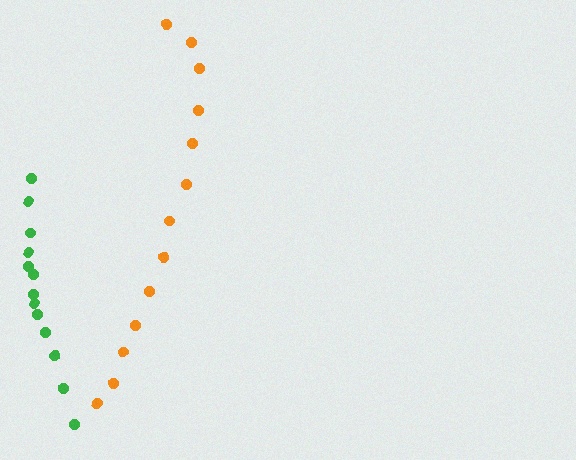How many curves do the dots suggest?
There are 2 distinct paths.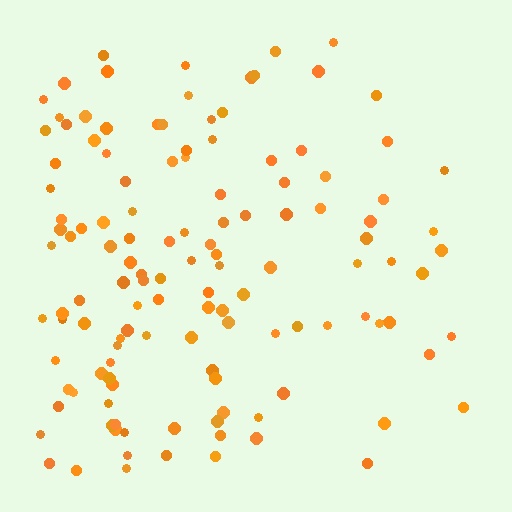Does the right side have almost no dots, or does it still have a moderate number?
Still a moderate number, just noticeably fewer than the left.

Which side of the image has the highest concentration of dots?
The left.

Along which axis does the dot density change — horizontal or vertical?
Horizontal.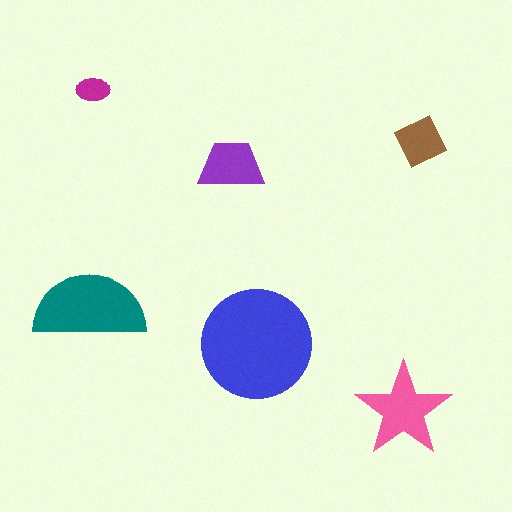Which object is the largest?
The blue circle.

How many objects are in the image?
There are 6 objects in the image.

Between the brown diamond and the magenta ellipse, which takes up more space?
The brown diamond.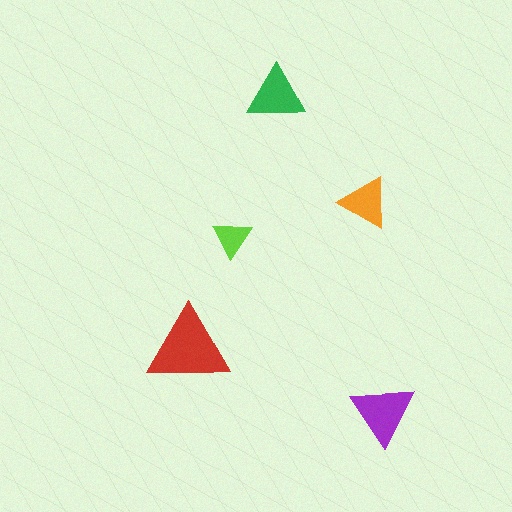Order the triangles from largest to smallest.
the red one, the purple one, the green one, the orange one, the lime one.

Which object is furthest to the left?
The red triangle is leftmost.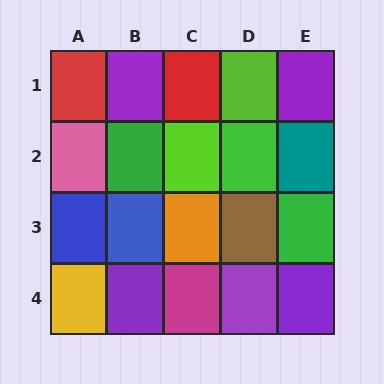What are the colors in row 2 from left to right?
Pink, green, lime, green, teal.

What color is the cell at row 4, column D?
Purple.